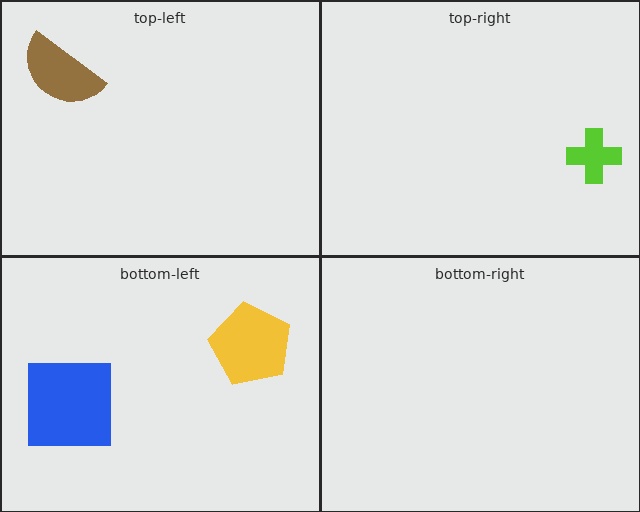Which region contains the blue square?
The bottom-left region.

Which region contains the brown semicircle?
The top-left region.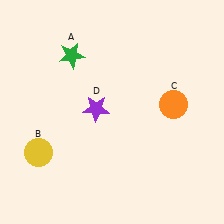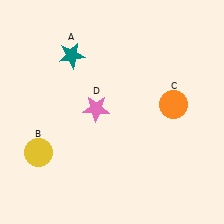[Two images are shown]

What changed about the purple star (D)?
In Image 1, D is purple. In Image 2, it changed to pink.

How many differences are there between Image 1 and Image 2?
There are 2 differences between the two images.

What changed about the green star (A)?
In Image 1, A is green. In Image 2, it changed to teal.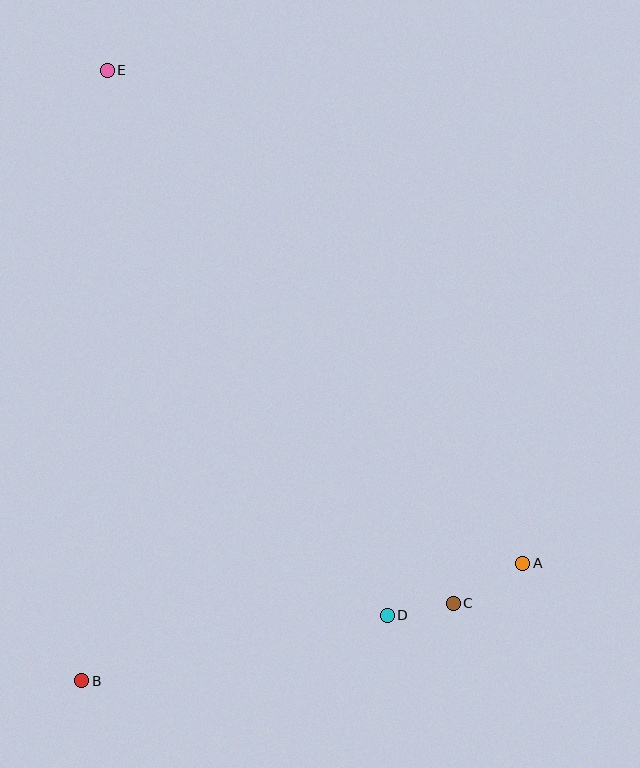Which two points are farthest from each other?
Points A and E are farthest from each other.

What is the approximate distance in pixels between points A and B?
The distance between A and B is approximately 456 pixels.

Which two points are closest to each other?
Points C and D are closest to each other.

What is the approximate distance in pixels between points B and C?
The distance between B and C is approximately 379 pixels.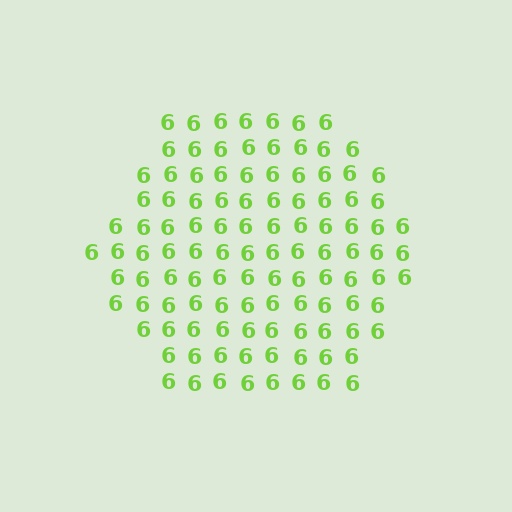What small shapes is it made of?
It is made of small digit 6's.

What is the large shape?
The large shape is a hexagon.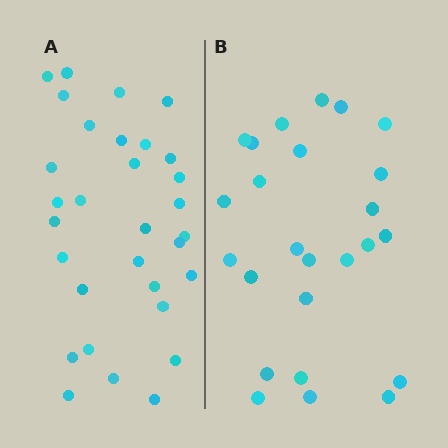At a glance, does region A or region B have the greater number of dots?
Region A (the left region) has more dots.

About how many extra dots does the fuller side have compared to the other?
Region A has about 6 more dots than region B.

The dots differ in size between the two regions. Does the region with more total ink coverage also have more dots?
No. Region B has more total ink coverage because its dots are larger, but region A actually contains more individual dots. Total area can be misleading — the number of items is what matters here.